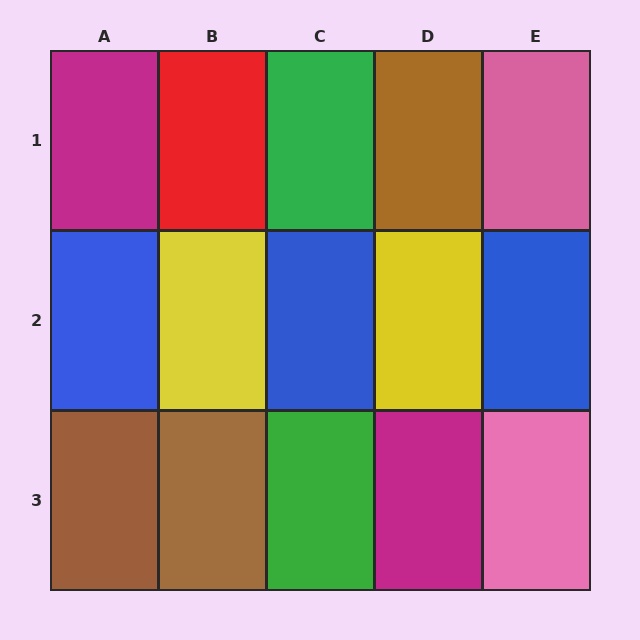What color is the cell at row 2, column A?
Blue.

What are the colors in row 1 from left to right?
Magenta, red, green, brown, pink.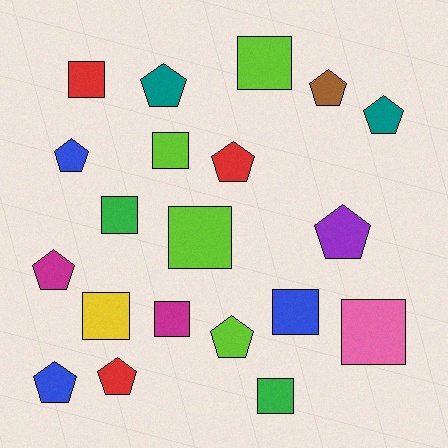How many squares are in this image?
There are 10 squares.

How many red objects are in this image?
There are 3 red objects.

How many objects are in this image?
There are 20 objects.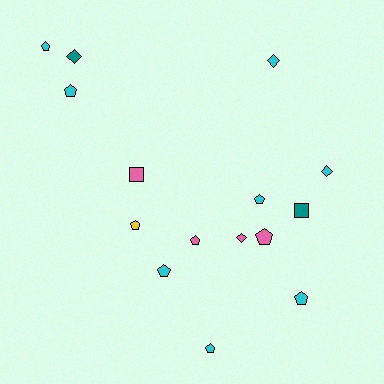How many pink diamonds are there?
There is 1 pink diamond.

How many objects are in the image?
There are 15 objects.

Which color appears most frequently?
Cyan, with 8 objects.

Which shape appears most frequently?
Pentagon, with 9 objects.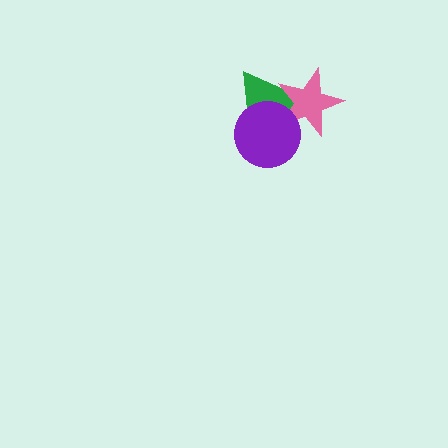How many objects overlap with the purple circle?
2 objects overlap with the purple circle.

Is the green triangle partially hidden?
Yes, it is partially covered by another shape.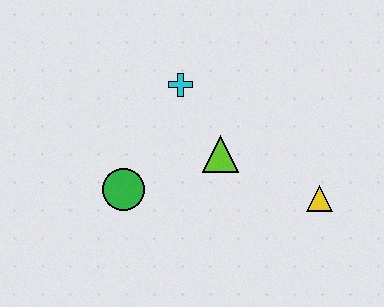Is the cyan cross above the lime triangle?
Yes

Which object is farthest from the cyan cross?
The yellow triangle is farthest from the cyan cross.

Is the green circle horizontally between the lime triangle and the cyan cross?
No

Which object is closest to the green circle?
The lime triangle is closest to the green circle.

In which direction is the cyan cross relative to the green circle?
The cyan cross is above the green circle.